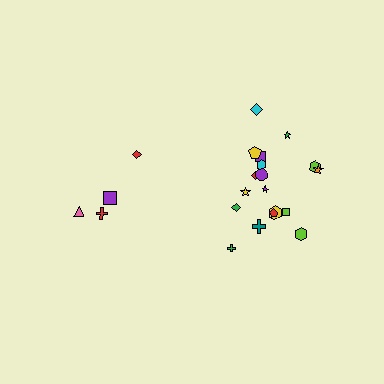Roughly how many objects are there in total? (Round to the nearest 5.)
Roughly 20 objects in total.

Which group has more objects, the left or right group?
The right group.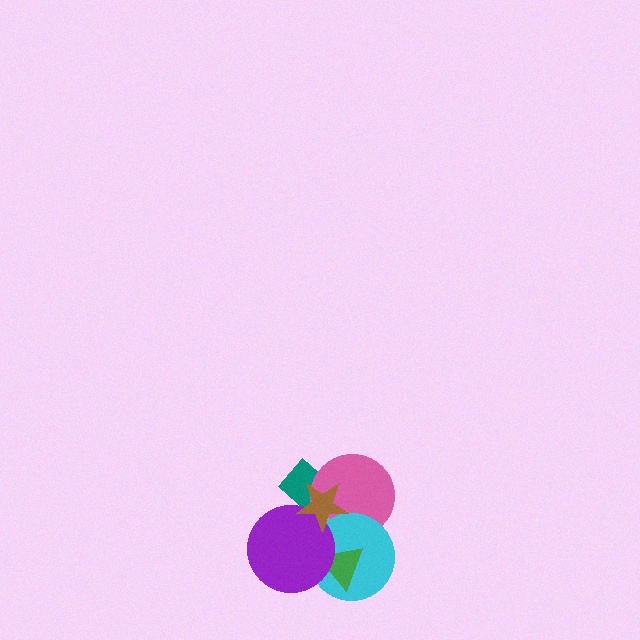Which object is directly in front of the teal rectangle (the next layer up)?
The pink circle is directly in front of the teal rectangle.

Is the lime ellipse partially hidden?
Yes, it is partially covered by another shape.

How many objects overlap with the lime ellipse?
6 objects overlap with the lime ellipse.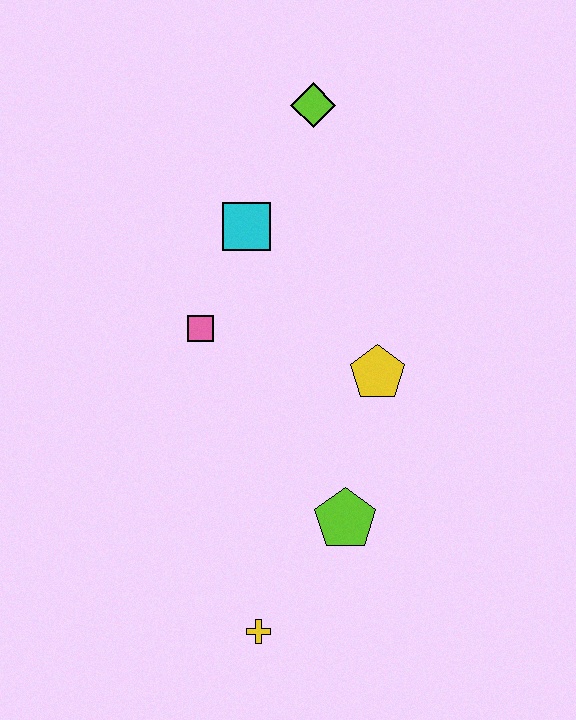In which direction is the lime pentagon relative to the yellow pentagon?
The lime pentagon is below the yellow pentagon.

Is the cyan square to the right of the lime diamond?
No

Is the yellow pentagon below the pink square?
Yes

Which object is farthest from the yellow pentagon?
The yellow cross is farthest from the yellow pentagon.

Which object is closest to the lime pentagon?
The yellow cross is closest to the lime pentagon.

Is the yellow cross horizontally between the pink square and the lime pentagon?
Yes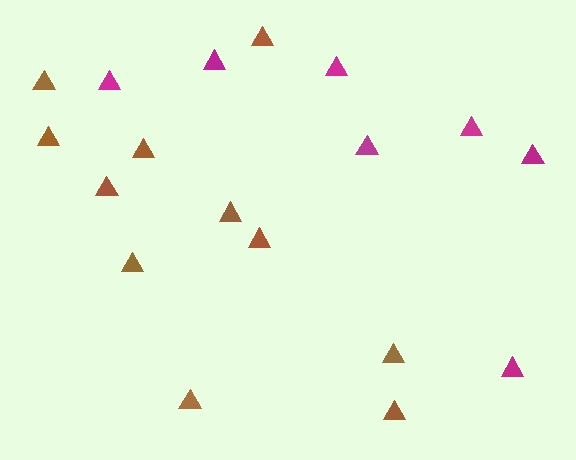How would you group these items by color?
There are 2 groups: one group of magenta triangles (7) and one group of brown triangles (11).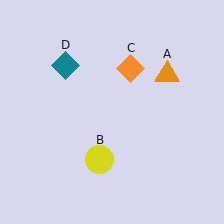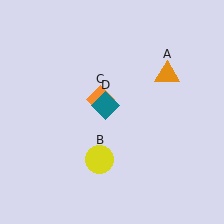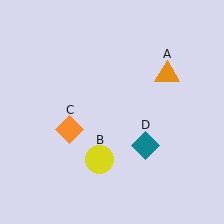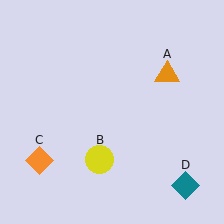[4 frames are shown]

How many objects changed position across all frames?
2 objects changed position: orange diamond (object C), teal diamond (object D).